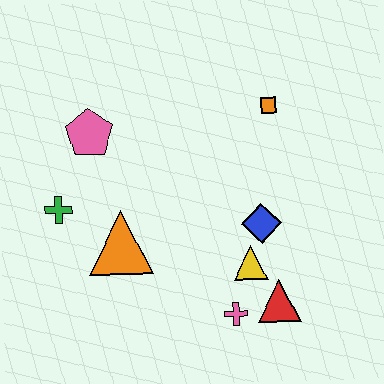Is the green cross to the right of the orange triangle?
No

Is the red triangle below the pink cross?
No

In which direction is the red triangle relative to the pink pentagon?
The red triangle is to the right of the pink pentagon.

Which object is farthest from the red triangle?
The pink pentagon is farthest from the red triangle.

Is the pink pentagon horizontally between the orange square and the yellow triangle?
No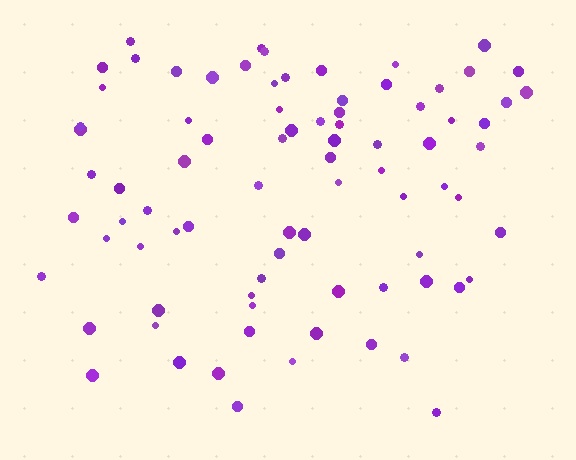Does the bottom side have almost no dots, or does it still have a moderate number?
Still a moderate number, just noticeably fewer than the top.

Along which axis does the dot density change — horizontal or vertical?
Vertical.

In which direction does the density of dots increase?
From bottom to top, with the top side densest.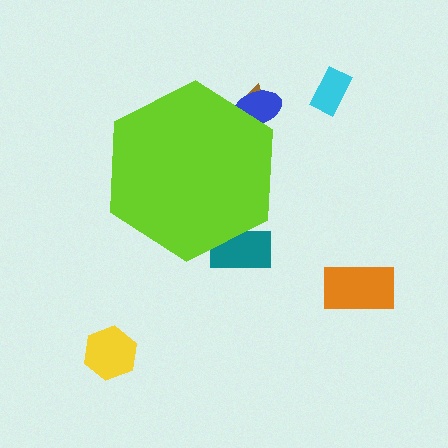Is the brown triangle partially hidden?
Yes, the brown triangle is partially hidden behind the lime hexagon.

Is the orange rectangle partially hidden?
No, the orange rectangle is fully visible.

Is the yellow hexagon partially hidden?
No, the yellow hexagon is fully visible.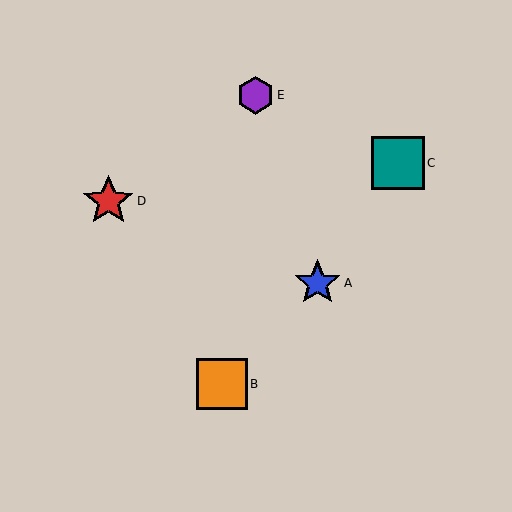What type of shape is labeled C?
Shape C is a teal square.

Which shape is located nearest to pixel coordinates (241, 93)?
The purple hexagon (labeled E) at (256, 95) is nearest to that location.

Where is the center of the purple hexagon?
The center of the purple hexagon is at (256, 95).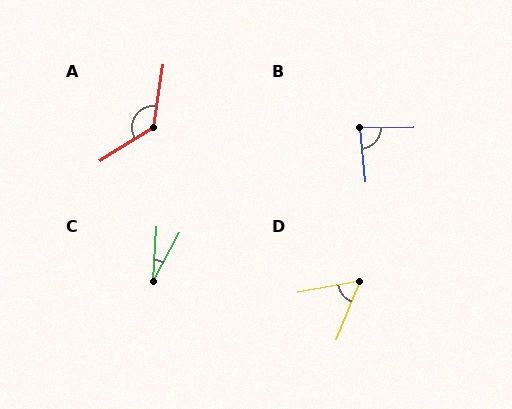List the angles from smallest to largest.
C (24°), D (58°), B (85°), A (130°).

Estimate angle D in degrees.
Approximately 58 degrees.